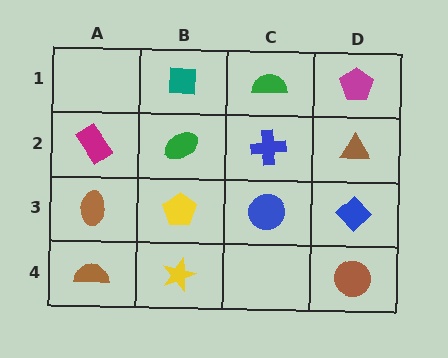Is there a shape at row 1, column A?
No, that cell is empty.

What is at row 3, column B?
A yellow pentagon.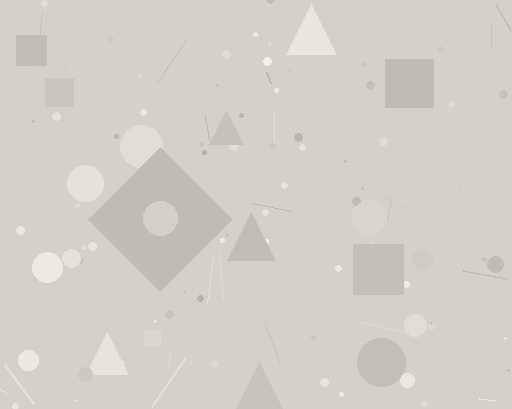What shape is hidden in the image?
A diamond is hidden in the image.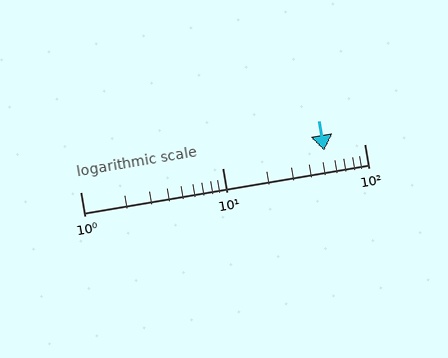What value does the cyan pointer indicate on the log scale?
The pointer indicates approximately 52.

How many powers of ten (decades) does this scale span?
The scale spans 2 decades, from 1 to 100.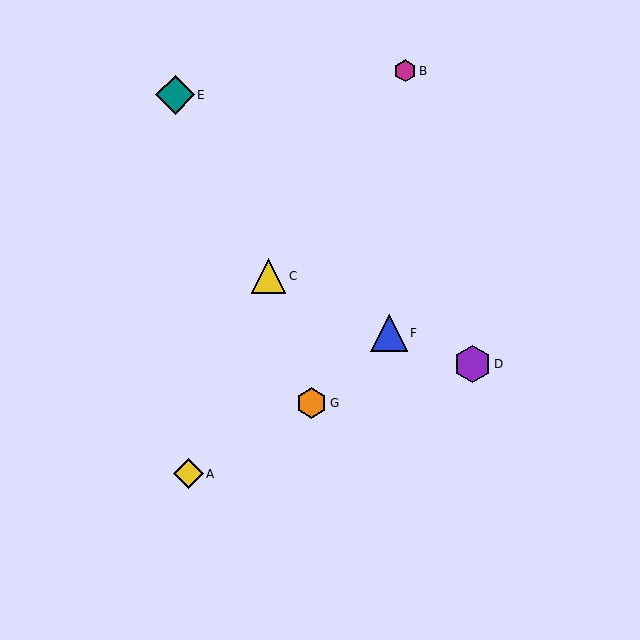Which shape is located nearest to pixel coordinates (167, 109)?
The teal diamond (labeled E) at (175, 95) is nearest to that location.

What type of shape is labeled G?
Shape G is an orange hexagon.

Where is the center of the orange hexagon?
The center of the orange hexagon is at (312, 403).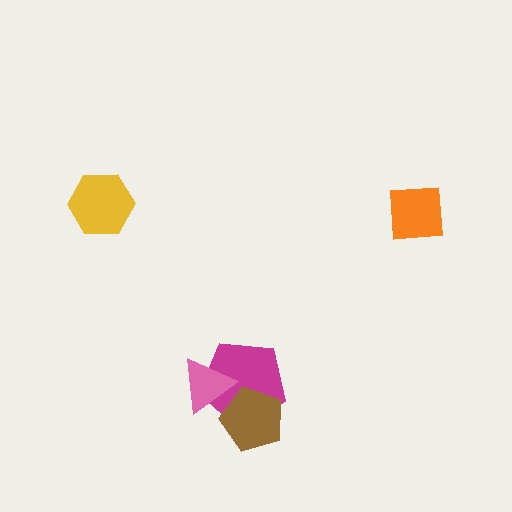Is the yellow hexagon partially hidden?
No, no other shape covers it.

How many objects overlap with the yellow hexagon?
0 objects overlap with the yellow hexagon.